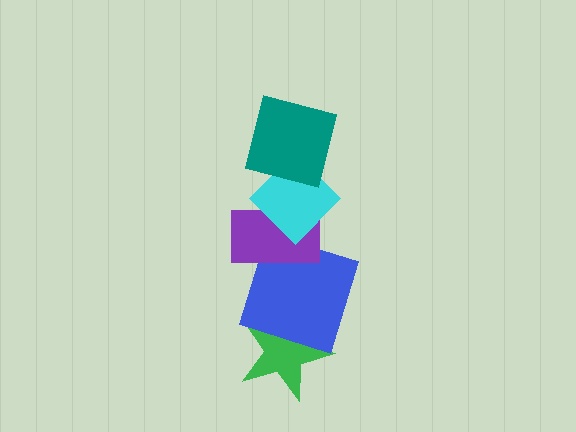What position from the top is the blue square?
The blue square is 4th from the top.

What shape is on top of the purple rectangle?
The cyan diamond is on top of the purple rectangle.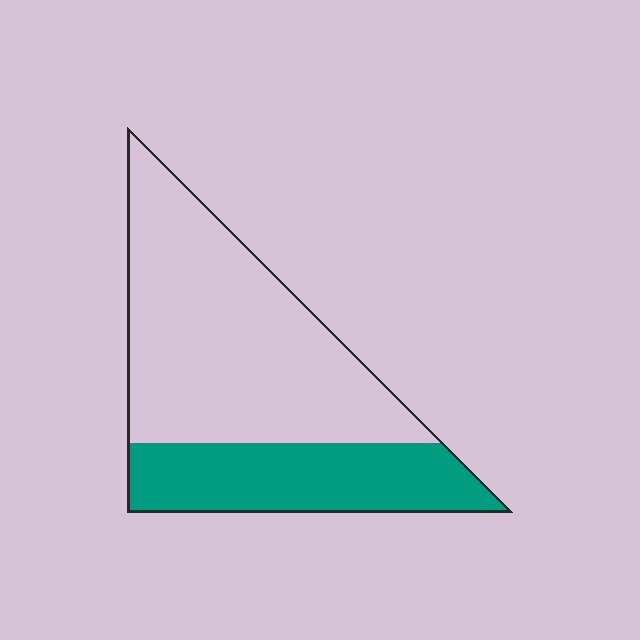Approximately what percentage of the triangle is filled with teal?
Approximately 35%.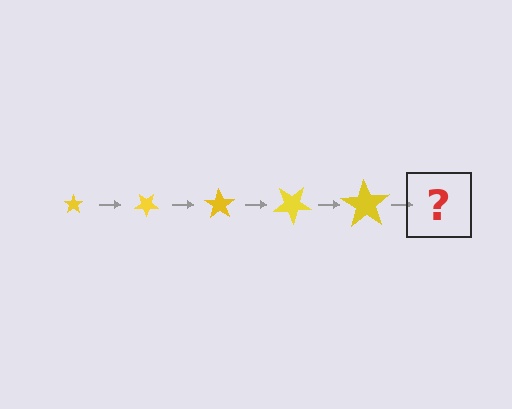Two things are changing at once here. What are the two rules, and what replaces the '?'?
The two rules are that the star grows larger each step and it rotates 35 degrees each step. The '?' should be a star, larger than the previous one and rotated 175 degrees from the start.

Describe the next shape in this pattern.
It should be a star, larger than the previous one and rotated 175 degrees from the start.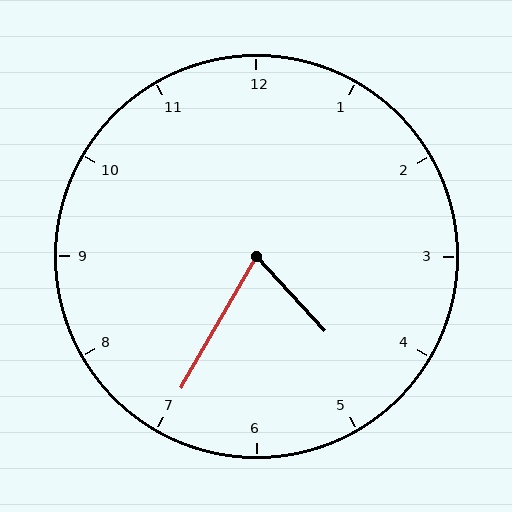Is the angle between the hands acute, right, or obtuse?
It is acute.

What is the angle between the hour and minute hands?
Approximately 72 degrees.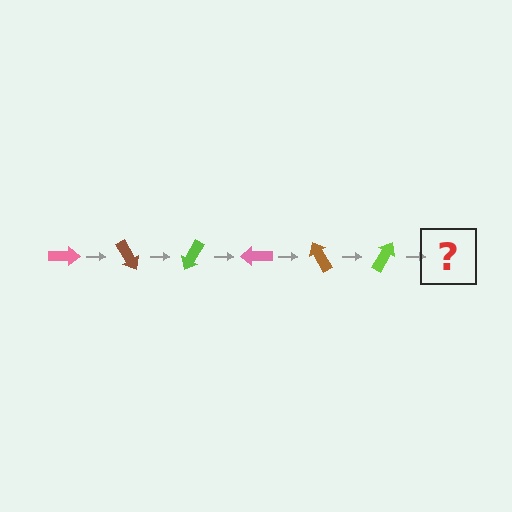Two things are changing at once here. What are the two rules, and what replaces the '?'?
The two rules are that it rotates 60 degrees each step and the color cycles through pink, brown, and lime. The '?' should be a pink arrow, rotated 360 degrees from the start.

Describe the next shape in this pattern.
It should be a pink arrow, rotated 360 degrees from the start.